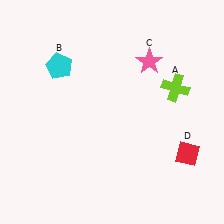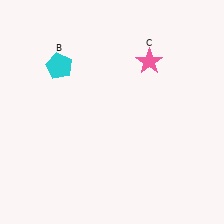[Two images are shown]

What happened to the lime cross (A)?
The lime cross (A) was removed in Image 2. It was in the top-right area of Image 1.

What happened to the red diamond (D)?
The red diamond (D) was removed in Image 2. It was in the bottom-right area of Image 1.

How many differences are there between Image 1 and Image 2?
There are 2 differences between the two images.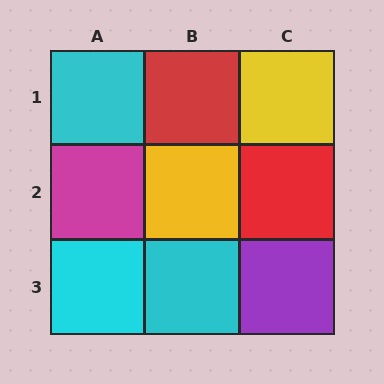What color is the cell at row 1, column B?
Red.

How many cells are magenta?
1 cell is magenta.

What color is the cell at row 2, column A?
Magenta.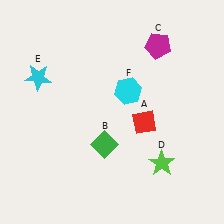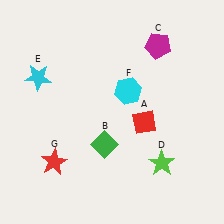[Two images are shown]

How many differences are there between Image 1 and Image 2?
There is 1 difference between the two images.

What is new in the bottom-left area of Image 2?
A red star (G) was added in the bottom-left area of Image 2.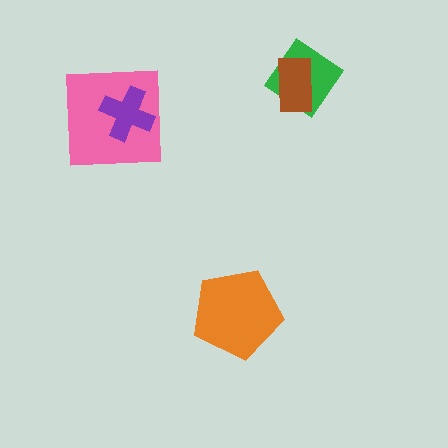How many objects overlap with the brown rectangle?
1 object overlaps with the brown rectangle.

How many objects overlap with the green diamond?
1 object overlaps with the green diamond.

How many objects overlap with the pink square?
1 object overlaps with the pink square.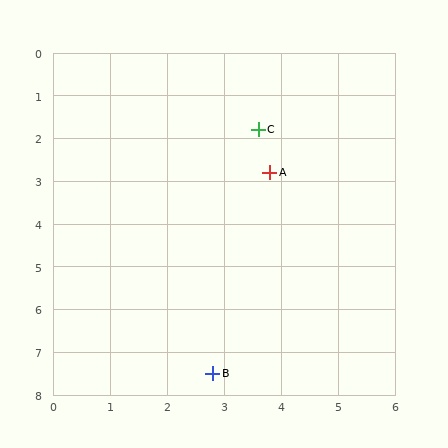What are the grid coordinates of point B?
Point B is at approximately (2.8, 7.5).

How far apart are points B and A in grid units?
Points B and A are about 4.8 grid units apart.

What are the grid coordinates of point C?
Point C is at approximately (3.6, 1.8).